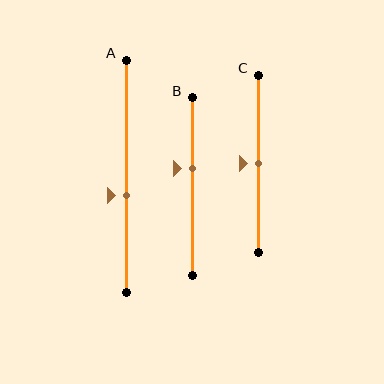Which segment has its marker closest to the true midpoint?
Segment C has its marker closest to the true midpoint.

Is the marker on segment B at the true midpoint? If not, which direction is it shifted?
No, the marker on segment B is shifted upward by about 10% of the segment length.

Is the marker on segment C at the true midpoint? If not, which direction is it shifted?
Yes, the marker on segment C is at the true midpoint.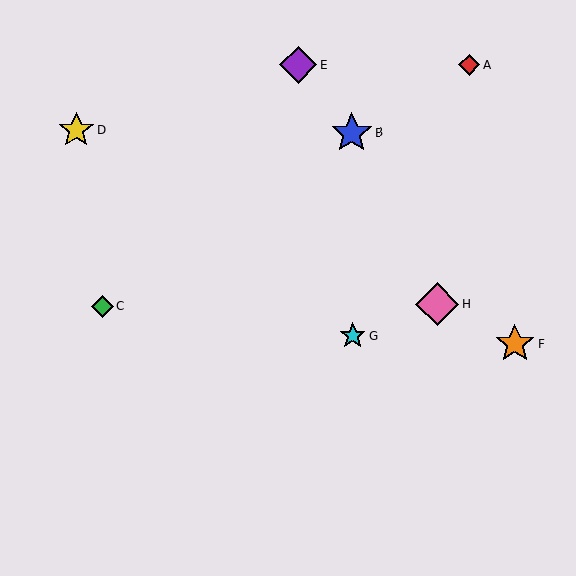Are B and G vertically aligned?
Yes, both are at x≈352.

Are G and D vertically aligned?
No, G is at x≈353 and D is at x≈76.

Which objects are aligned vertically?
Objects B, G are aligned vertically.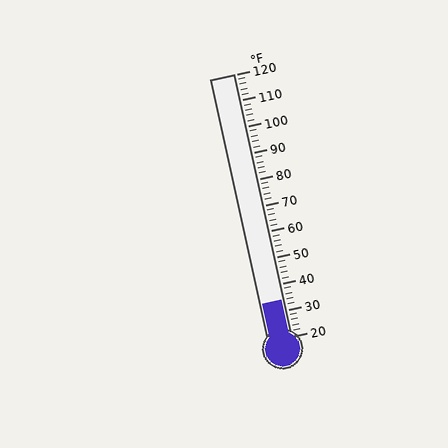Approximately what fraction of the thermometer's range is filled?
The thermometer is filled to approximately 15% of its range.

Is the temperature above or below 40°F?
The temperature is below 40°F.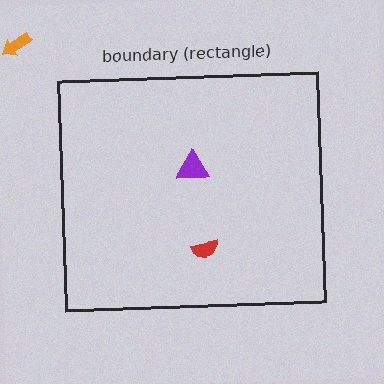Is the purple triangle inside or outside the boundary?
Inside.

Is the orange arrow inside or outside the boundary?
Outside.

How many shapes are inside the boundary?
2 inside, 1 outside.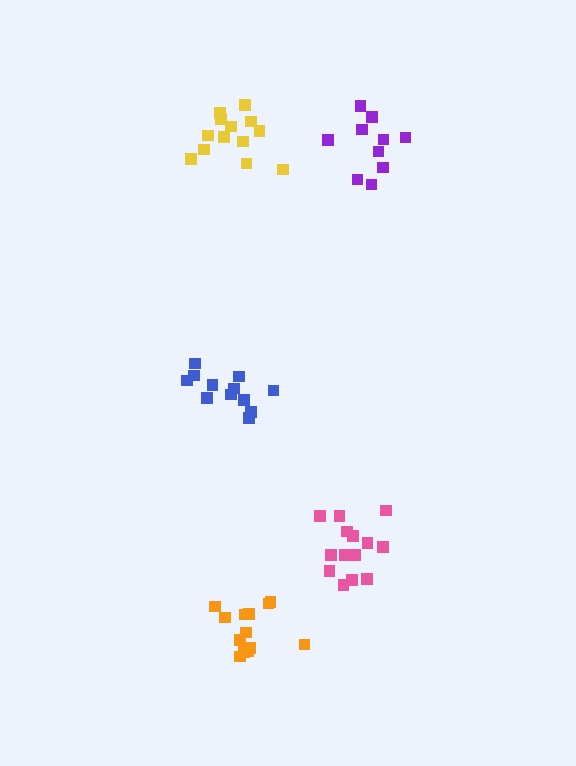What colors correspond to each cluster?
The clusters are colored: blue, purple, pink, yellow, orange.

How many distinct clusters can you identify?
There are 5 distinct clusters.